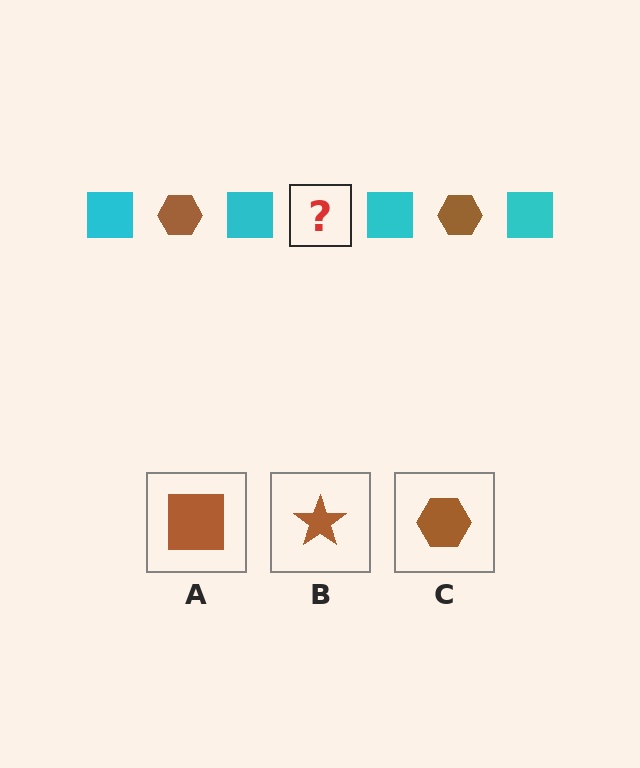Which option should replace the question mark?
Option C.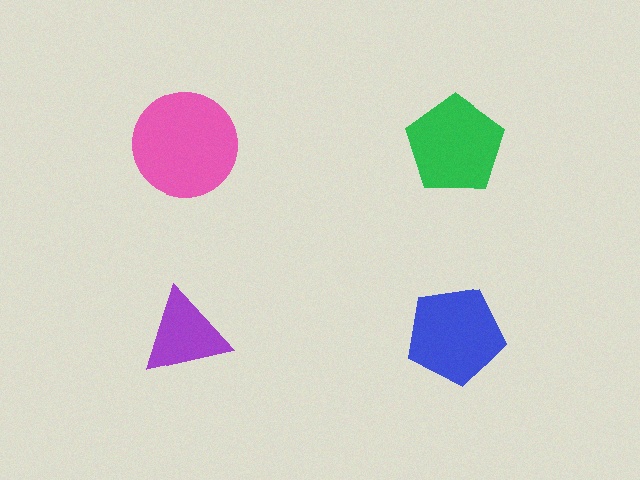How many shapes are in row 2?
2 shapes.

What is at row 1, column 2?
A green pentagon.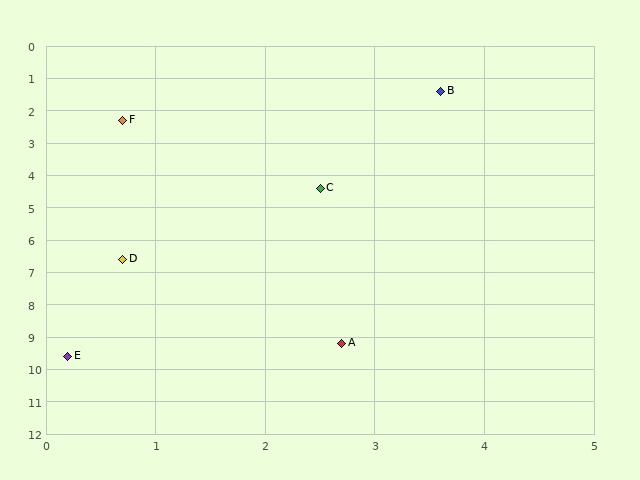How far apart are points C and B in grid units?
Points C and B are about 3.2 grid units apart.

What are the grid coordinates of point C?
Point C is at approximately (2.5, 4.4).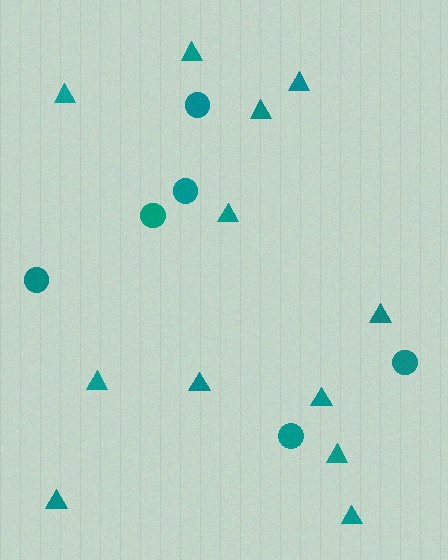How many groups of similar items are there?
There are 2 groups: one group of circles (6) and one group of triangles (12).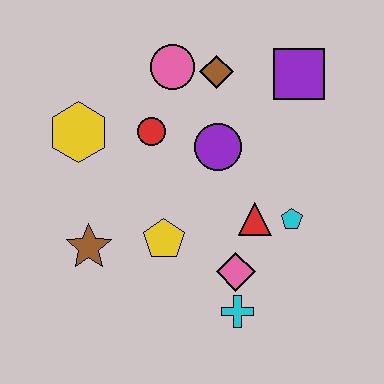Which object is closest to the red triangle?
The cyan pentagon is closest to the red triangle.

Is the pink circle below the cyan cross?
No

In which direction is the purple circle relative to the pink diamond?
The purple circle is above the pink diamond.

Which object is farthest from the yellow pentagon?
The purple square is farthest from the yellow pentagon.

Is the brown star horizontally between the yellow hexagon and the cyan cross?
Yes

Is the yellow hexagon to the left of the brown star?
Yes